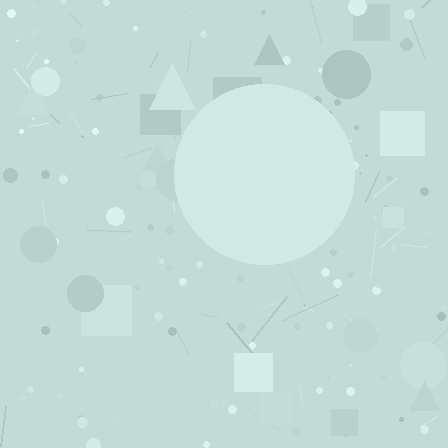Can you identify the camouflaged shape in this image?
The camouflaged shape is a circle.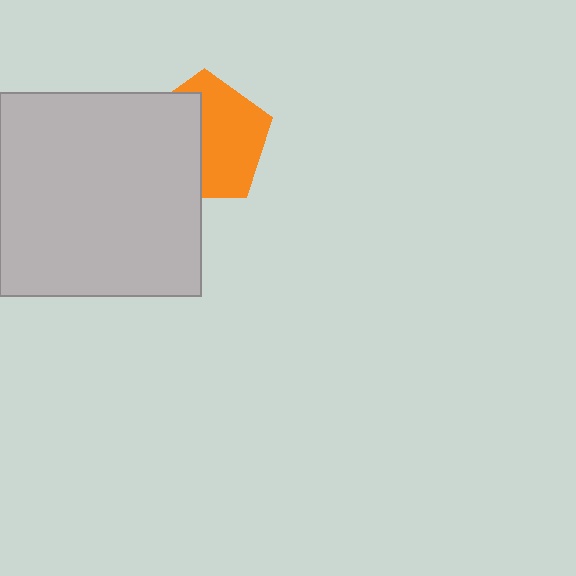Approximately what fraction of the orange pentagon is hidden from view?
Roughly 44% of the orange pentagon is hidden behind the light gray square.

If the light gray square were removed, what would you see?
You would see the complete orange pentagon.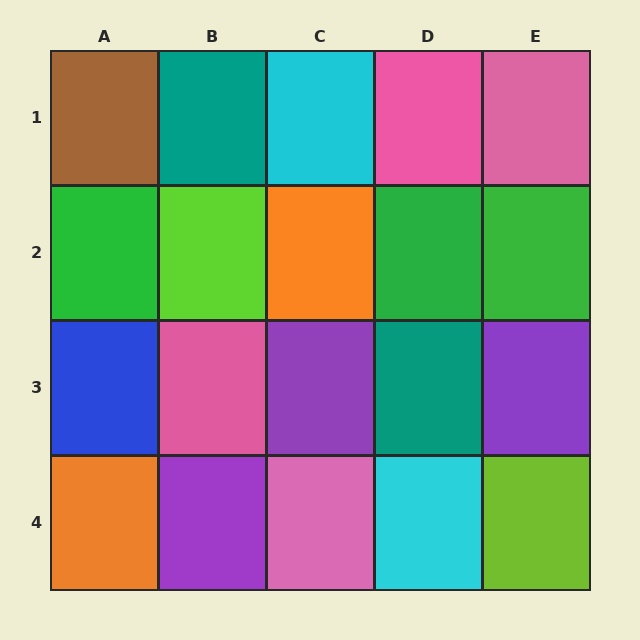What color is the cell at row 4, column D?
Cyan.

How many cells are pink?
4 cells are pink.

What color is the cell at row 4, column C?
Pink.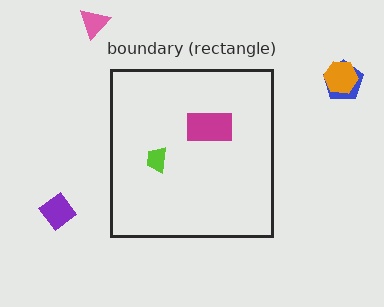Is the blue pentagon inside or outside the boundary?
Outside.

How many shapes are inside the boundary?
2 inside, 4 outside.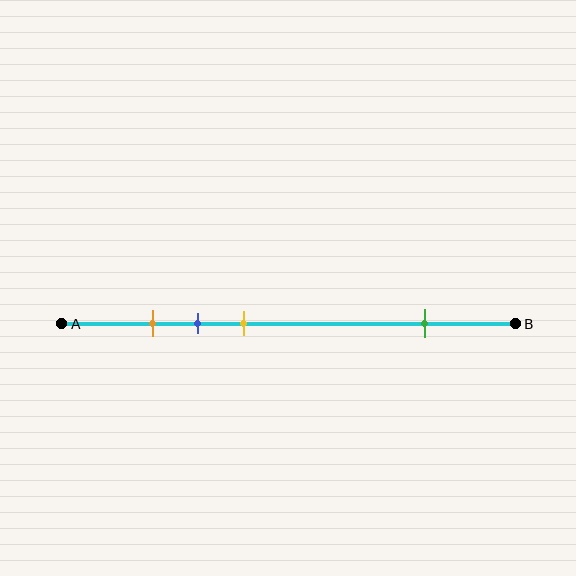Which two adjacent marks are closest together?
The orange and blue marks are the closest adjacent pair.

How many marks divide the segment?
There are 4 marks dividing the segment.